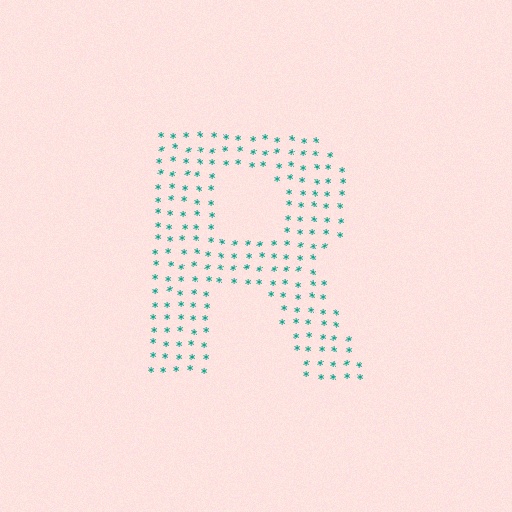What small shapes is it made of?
It is made of small asterisks.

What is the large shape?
The large shape is the letter R.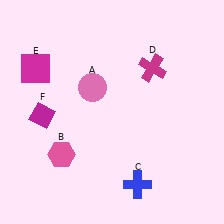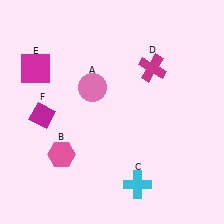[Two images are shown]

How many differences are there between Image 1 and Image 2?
There is 1 difference between the two images.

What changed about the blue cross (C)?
In Image 1, C is blue. In Image 2, it changed to cyan.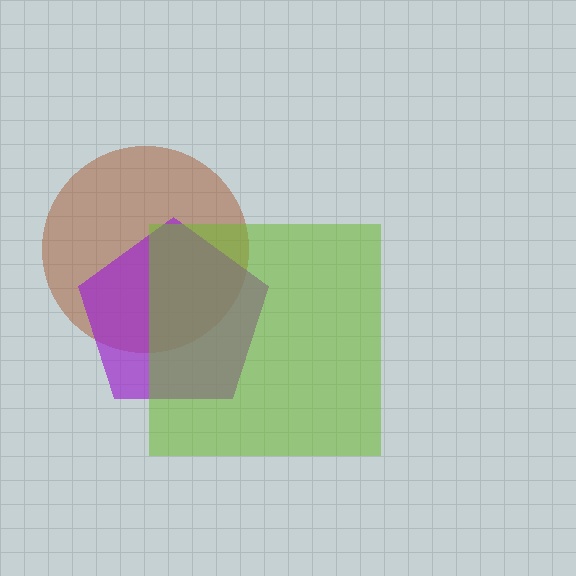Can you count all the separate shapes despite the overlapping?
Yes, there are 3 separate shapes.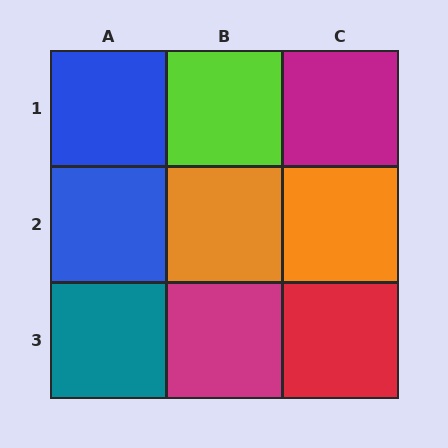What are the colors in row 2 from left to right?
Blue, orange, orange.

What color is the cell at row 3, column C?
Red.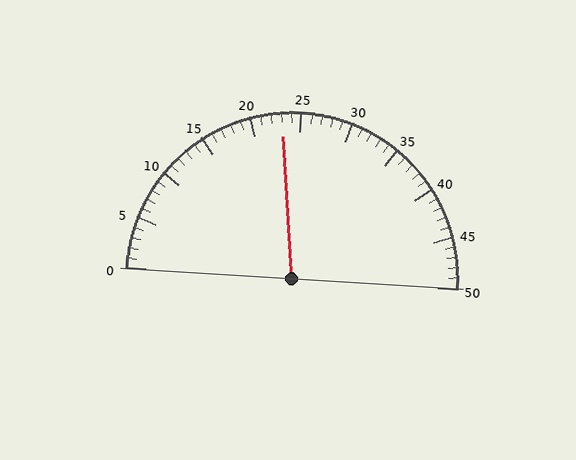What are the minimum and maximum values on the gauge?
The gauge ranges from 0 to 50.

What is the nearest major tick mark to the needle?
The nearest major tick mark is 25.